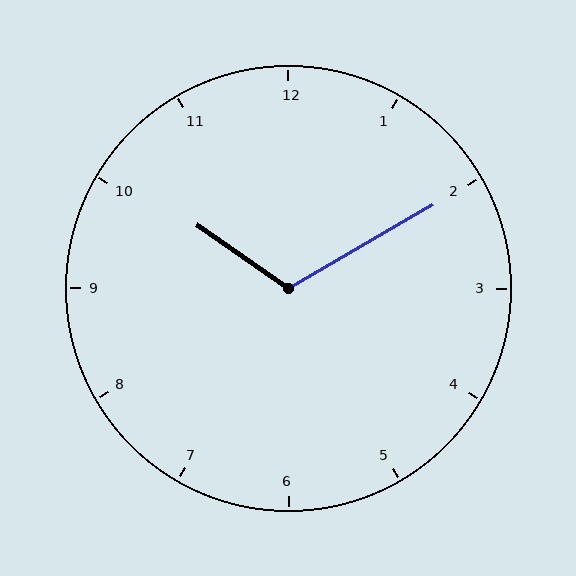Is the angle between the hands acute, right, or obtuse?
It is obtuse.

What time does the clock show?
10:10.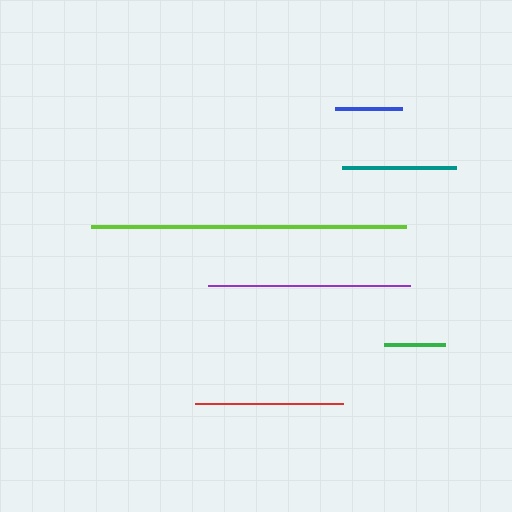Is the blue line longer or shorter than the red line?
The red line is longer than the blue line.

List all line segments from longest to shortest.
From longest to shortest: lime, purple, red, teal, blue, green.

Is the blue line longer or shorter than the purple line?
The purple line is longer than the blue line.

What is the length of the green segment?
The green segment is approximately 61 pixels long.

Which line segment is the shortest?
The green line is the shortest at approximately 61 pixels.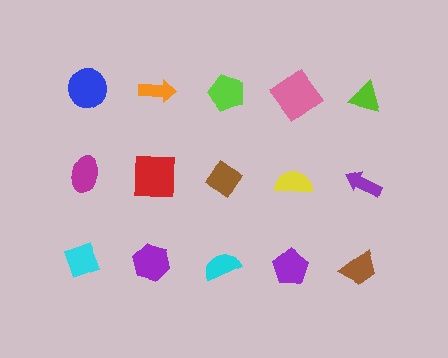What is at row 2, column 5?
A purple arrow.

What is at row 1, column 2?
An orange arrow.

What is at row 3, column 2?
A purple hexagon.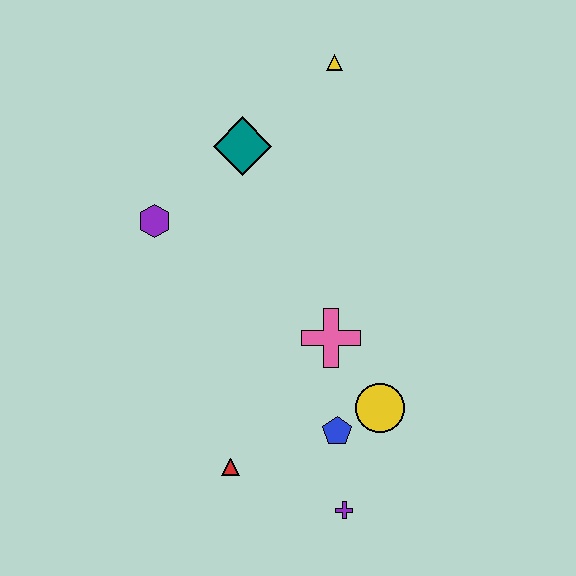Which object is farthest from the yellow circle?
The yellow triangle is farthest from the yellow circle.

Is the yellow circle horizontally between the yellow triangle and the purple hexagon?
No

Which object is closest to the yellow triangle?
The teal diamond is closest to the yellow triangle.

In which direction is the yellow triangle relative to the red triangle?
The yellow triangle is above the red triangle.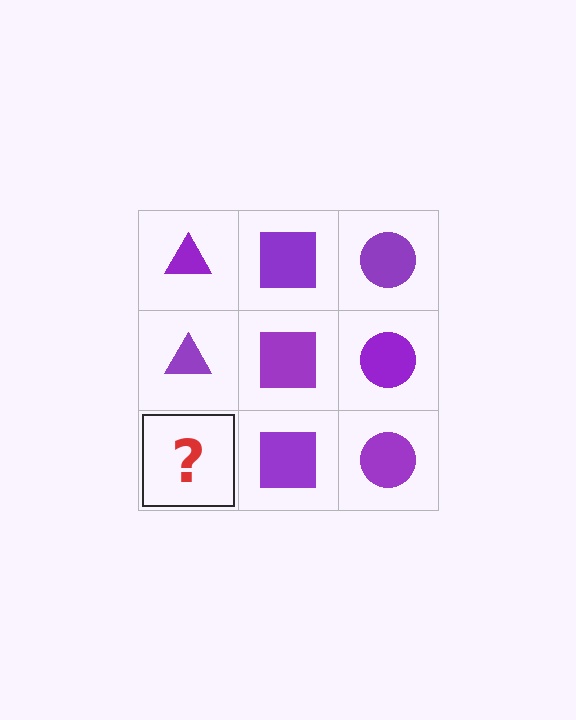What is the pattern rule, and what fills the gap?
The rule is that each column has a consistent shape. The gap should be filled with a purple triangle.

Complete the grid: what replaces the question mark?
The question mark should be replaced with a purple triangle.